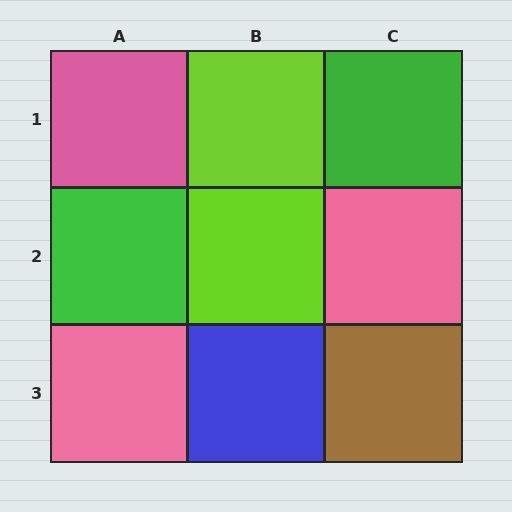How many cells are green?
2 cells are green.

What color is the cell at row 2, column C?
Pink.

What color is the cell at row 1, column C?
Green.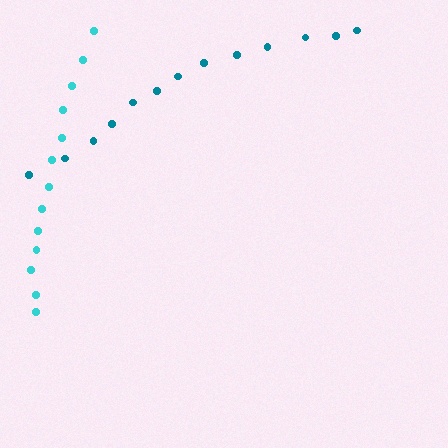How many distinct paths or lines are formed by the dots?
There are 2 distinct paths.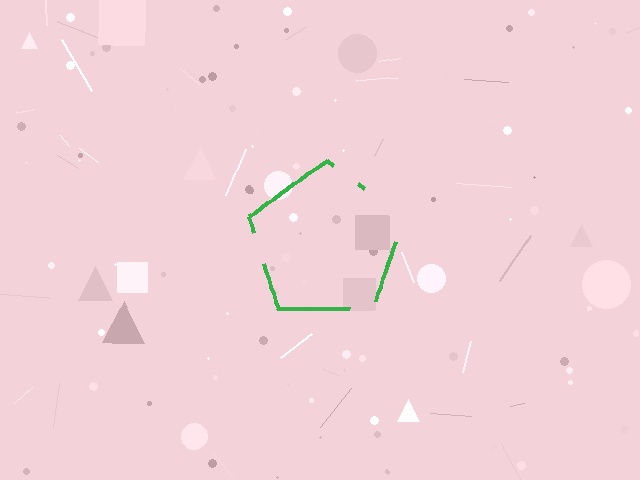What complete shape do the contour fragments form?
The contour fragments form a pentagon.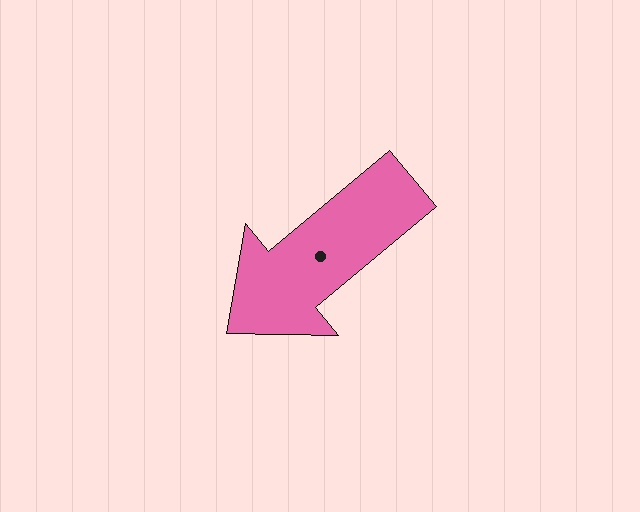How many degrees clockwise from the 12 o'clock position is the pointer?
Approximately 230 degrees.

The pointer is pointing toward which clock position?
Roughly 8 o'clock.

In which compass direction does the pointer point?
Southwest.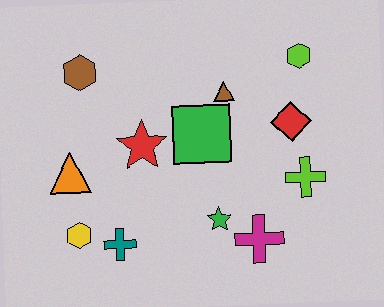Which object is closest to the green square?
The brown triangle is closest to the green square.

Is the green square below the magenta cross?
No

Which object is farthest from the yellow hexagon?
The lime hexagon is farthest from the yellow hexagon.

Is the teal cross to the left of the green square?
Yes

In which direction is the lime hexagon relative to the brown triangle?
The lime hexagon is to the right of the brown triangle.